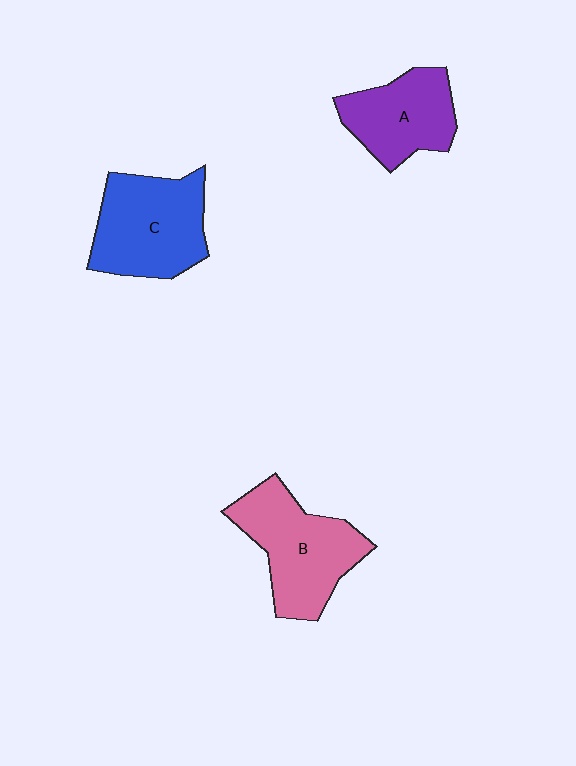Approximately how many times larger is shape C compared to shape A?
Approximately 1.3 times.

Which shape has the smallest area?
Shape A (purple).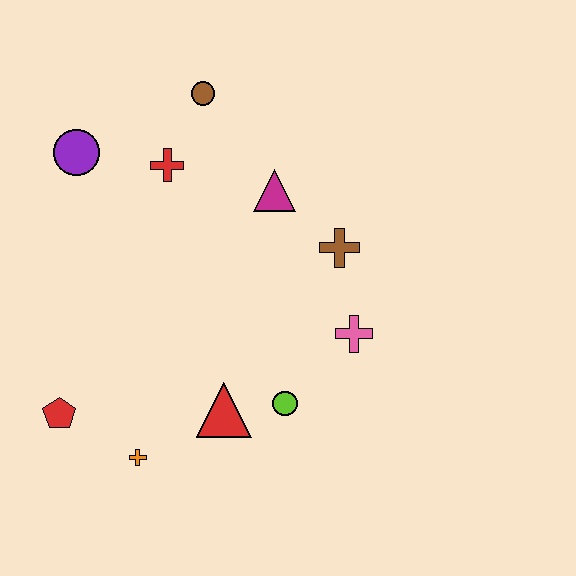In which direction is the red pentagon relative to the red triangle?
The red pentagon is to the left of the red triangle.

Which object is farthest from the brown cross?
The red pentagon is farthest from the brown cross.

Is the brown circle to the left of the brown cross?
Yes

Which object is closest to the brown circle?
The red cross is closest to the brown circle.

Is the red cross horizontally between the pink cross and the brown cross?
No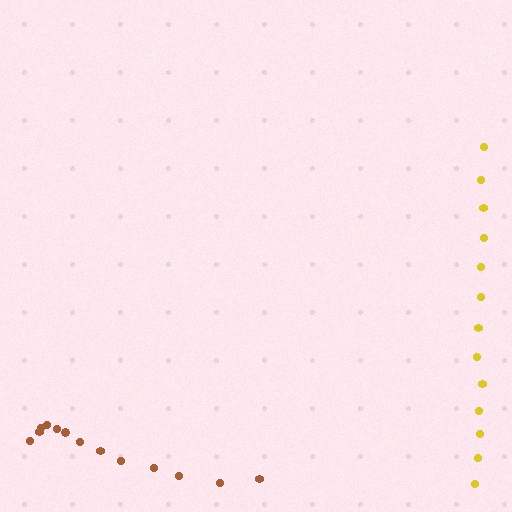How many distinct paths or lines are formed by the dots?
There are 2 distinct paths.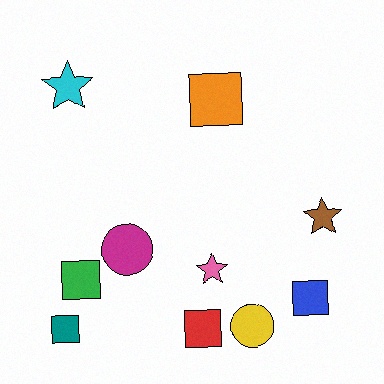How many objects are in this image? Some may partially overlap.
There are 10 objects.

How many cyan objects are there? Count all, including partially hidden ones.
There is 1 cyan object.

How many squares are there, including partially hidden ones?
There are 5 squares.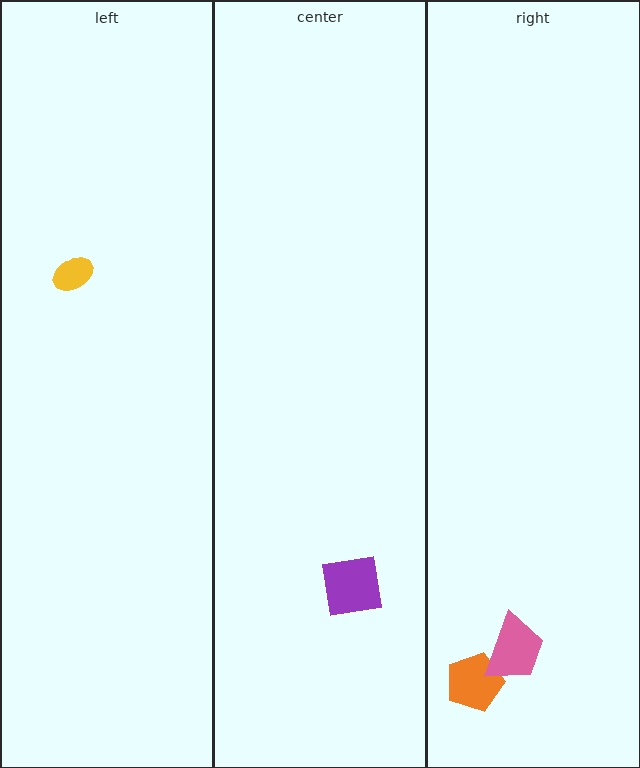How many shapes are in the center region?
1.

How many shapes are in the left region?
1.